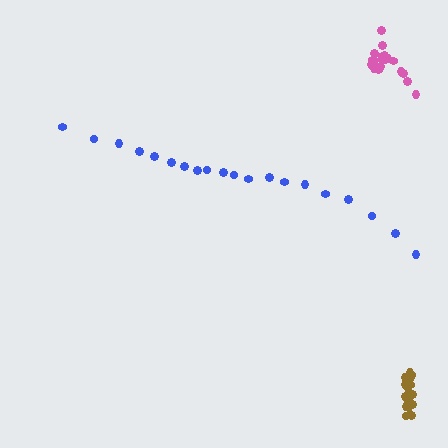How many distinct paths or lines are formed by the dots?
There are 3 distinct paths.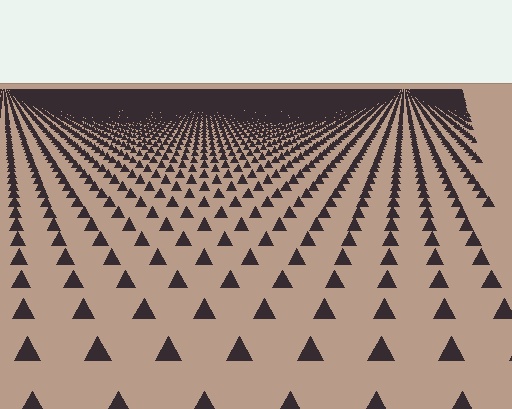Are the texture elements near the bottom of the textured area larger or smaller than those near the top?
Larger. Near the bottom, elements are closer to the viewer and appear at a bigger on-screen size.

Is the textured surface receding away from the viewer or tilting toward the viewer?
The surface is receding away from the viewer. Texture elements get smaller and denser toward the top.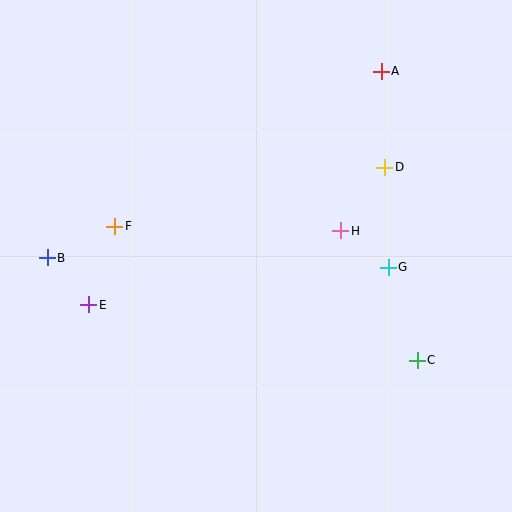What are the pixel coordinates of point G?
Point G is at (388, 267).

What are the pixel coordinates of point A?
Point A is at (381, 71).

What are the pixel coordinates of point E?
Point E is at (89, 305).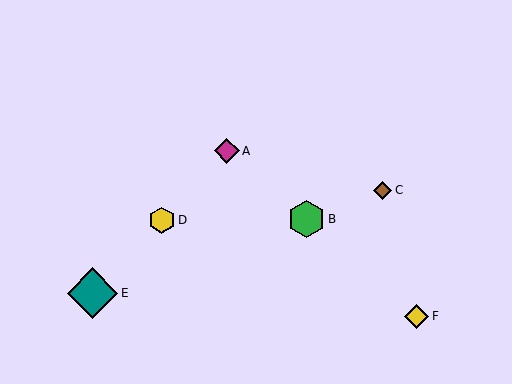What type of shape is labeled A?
Shape A is a magenta diamond.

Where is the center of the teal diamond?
The center of the teal diamond is at (93, 293).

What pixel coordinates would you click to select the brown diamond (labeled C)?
Click at (383, 190) to select the brown diamond C.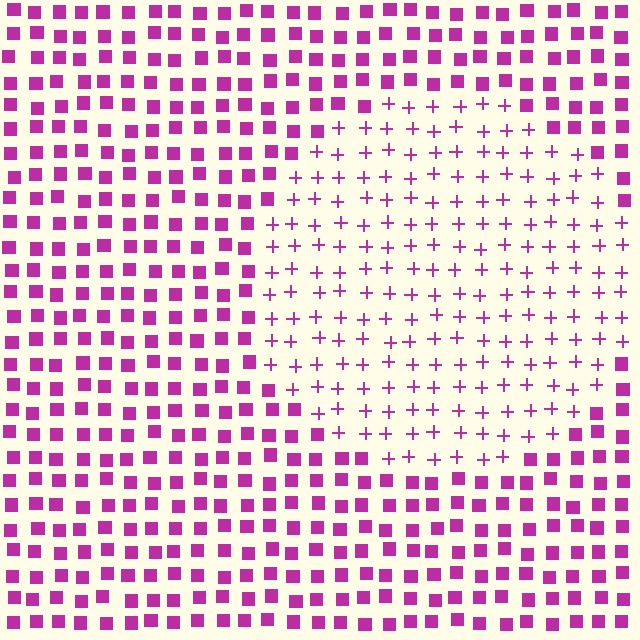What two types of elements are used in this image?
The image uses plus signs inside the circle region and squares outside it.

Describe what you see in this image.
The image is filled with small magenta elements arranged in a uniform grid. A circle-shaped region contains plus signs, while the surrounding area contains squares. The boundary is defined purely by the change in element shape.